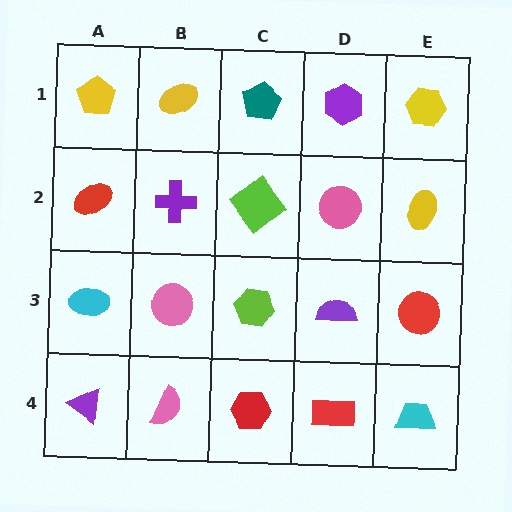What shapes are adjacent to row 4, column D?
A purple semicircle (row 3, column D), a red hexagon (row 4, column C), a cyan trapezoid (row 4, column E).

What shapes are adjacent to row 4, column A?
A cyan ellipse (row 3, column A), a pink semicircle (row 4, column B).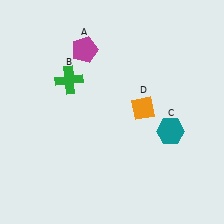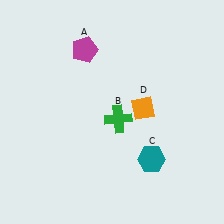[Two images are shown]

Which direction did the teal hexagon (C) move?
The teal hexagon (C) moved down.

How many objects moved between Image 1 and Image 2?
2 objects moved between the two images.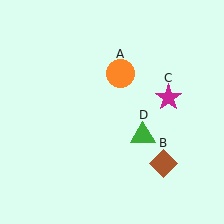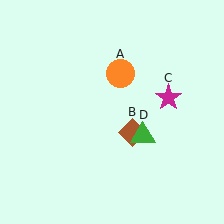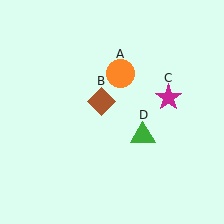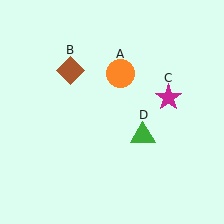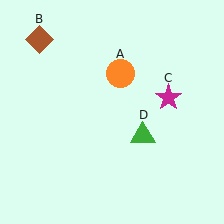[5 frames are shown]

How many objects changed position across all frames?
1 object changed position: brown diamond (object B).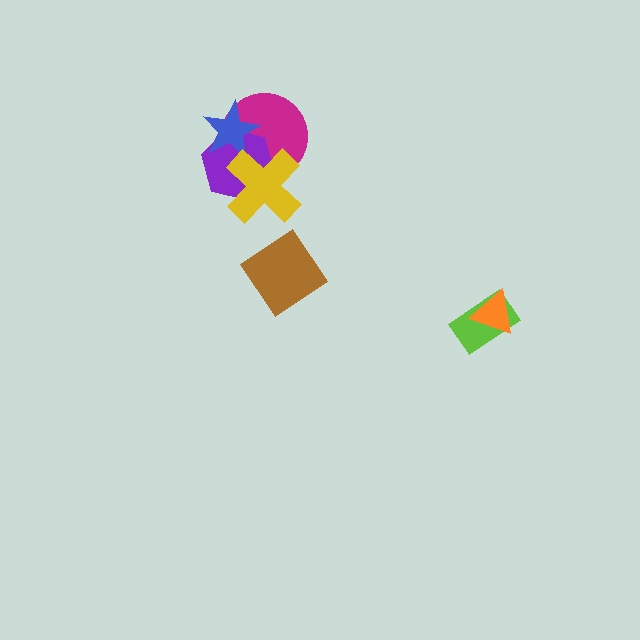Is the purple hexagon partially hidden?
Yes, it is partially covered by another shape.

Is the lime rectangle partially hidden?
Yes, it is partially covered by another shape.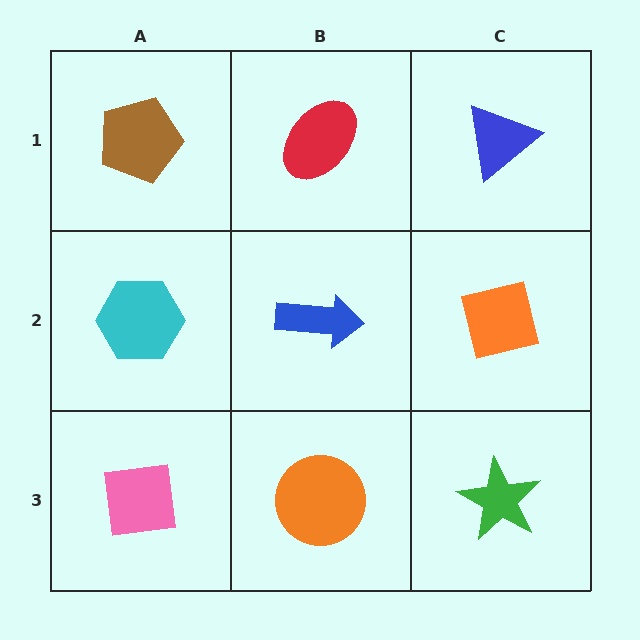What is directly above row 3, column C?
An orange square.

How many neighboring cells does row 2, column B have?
4.